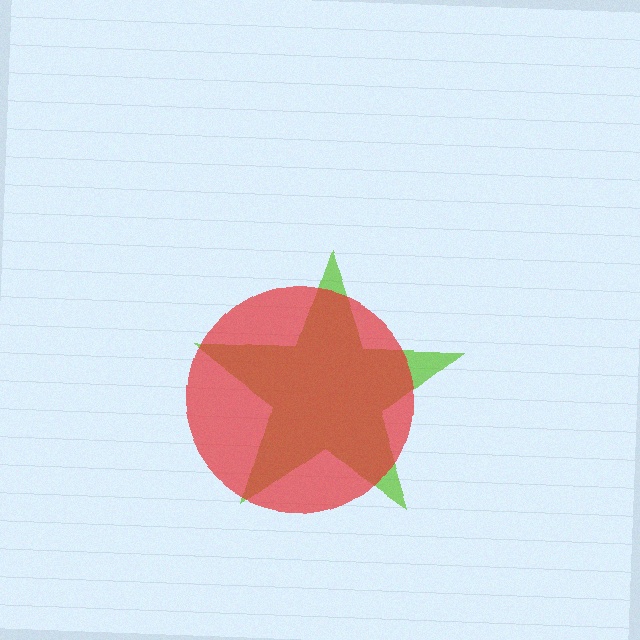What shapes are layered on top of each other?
The layered shapes are: a lime star, a red circle.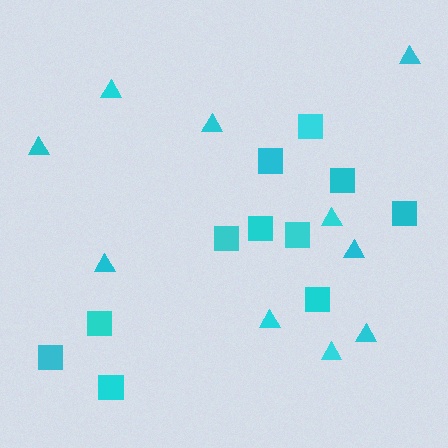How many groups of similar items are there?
There are 2 groups: one group of squares (11) and one group of triangles (10).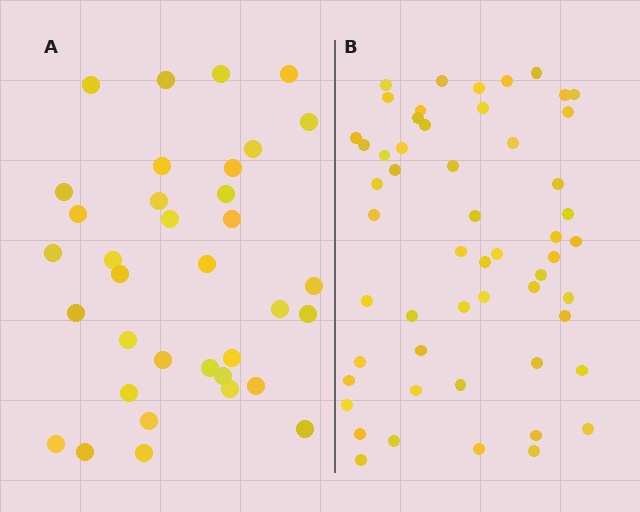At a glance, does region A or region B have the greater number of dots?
Region B (the right region) has more dots.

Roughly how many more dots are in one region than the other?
Region B has approximately 20 more dots than region A.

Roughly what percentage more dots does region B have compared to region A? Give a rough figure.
About 55% more.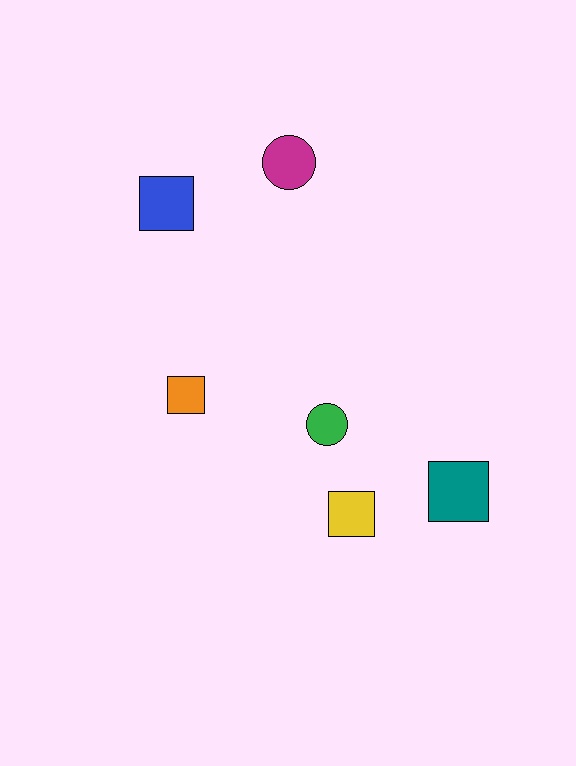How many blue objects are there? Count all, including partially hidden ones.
There is 1 blue object.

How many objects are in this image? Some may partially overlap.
There are 6 objects.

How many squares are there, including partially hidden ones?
There are 4 squares.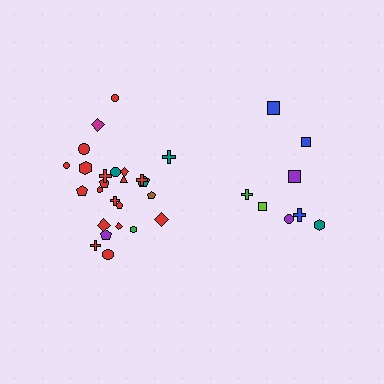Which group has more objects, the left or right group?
The left group.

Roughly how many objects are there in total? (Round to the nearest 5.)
Roughly 35 objects in total.